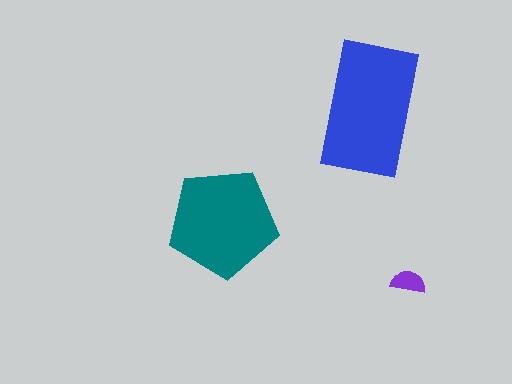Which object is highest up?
The blue rectangle is topmost.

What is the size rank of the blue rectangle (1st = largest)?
1st.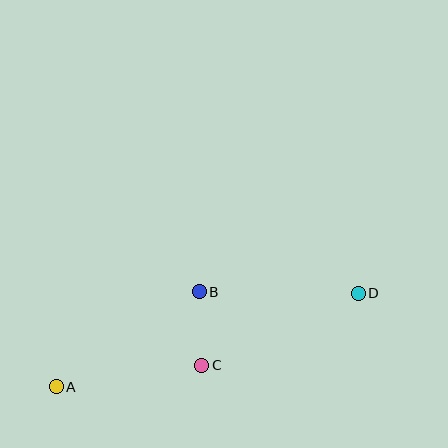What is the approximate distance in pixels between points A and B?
The distance between A and B is approximately 171 pixels.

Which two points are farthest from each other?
Points A and D are farthest from each other.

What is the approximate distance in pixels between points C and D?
The distance between C and D is approximately 172 pixels.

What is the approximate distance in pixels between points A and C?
The distance between A and C is approximately 147 pixels.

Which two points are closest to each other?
Points B and C are closest to each other.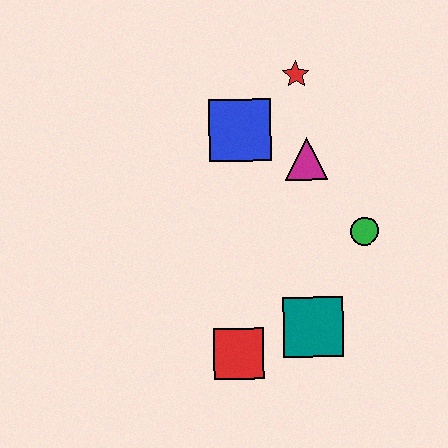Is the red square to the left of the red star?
Yes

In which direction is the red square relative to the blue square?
The red square is below the blue square.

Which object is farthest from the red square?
The red star is farthest from the red square.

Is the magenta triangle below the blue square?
Yes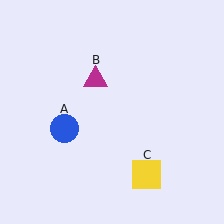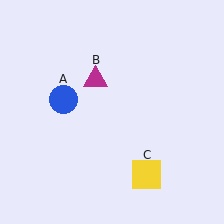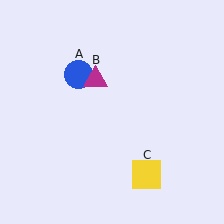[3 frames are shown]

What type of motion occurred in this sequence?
The blue circle (object A) rotated clockwise around the center of the scene.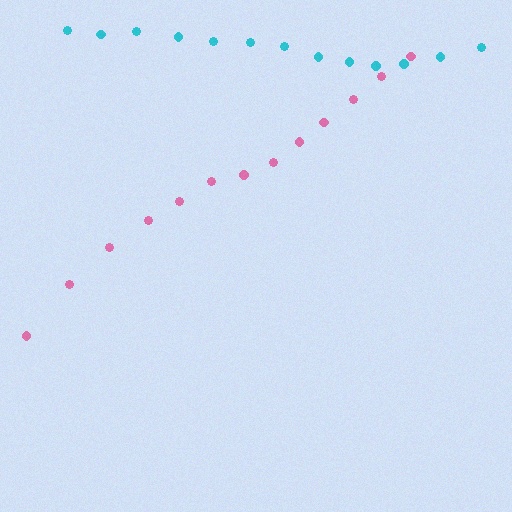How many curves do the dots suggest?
There are 2 distinct paths.